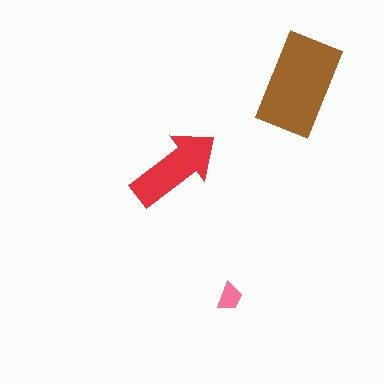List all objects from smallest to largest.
The pink trapezoid, the red arrow, the brown rectangle.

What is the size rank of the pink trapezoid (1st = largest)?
3rd.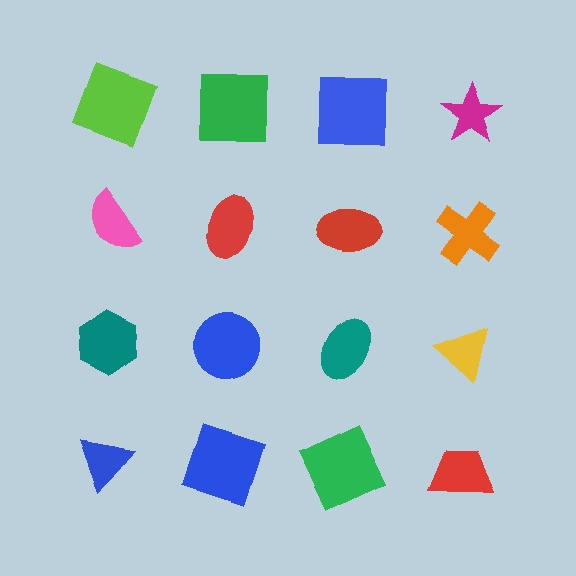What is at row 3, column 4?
A yellow triangle.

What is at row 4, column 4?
A red trapezoid.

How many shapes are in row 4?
4 shapes.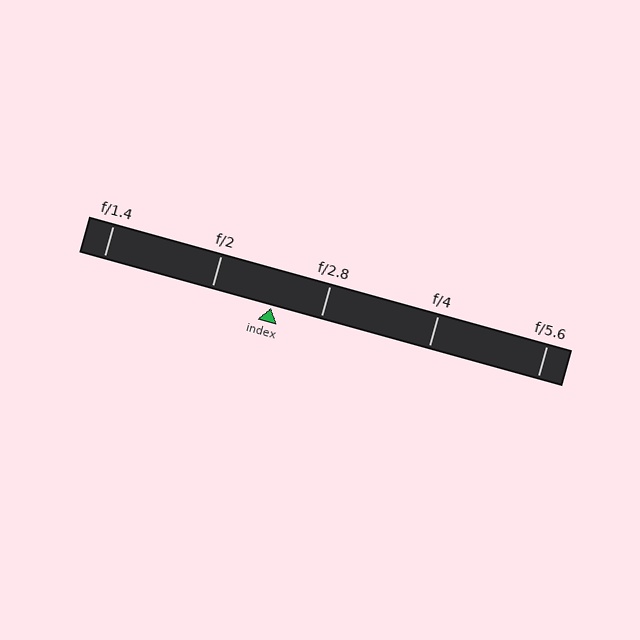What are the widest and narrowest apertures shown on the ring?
The widest aperture shown is f/1.4 and the narrowest is f/5.6.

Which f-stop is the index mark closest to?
The index mark is closest to f/2.8.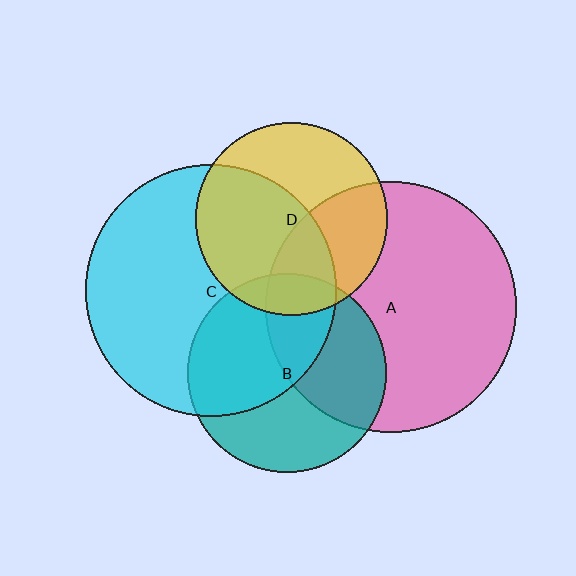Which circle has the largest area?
Circle C (cyan).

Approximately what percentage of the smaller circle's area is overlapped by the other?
Approximately 15%.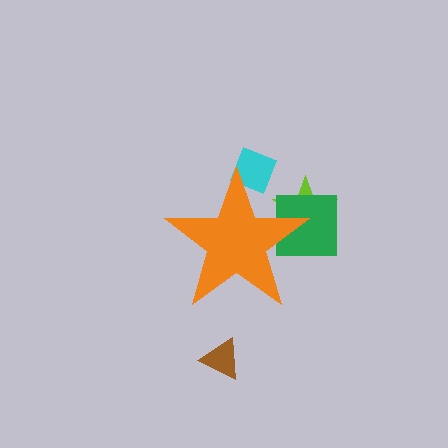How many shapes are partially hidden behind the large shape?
3 shapes are partially hidden.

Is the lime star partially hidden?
Yes, the lime star is partially hidden behind the orange star.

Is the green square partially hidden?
Yes, the green square is partially hidden behind the orange star.